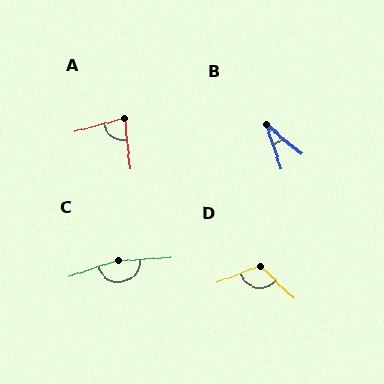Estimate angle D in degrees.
Approximately 115 degrees.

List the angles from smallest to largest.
B (32°), A (80°), D (115°), C (165°).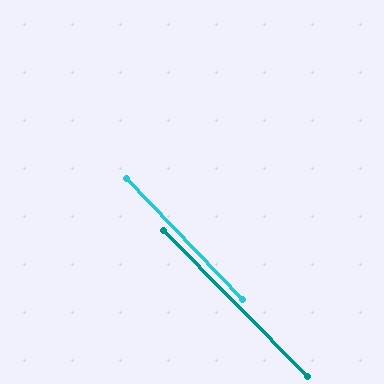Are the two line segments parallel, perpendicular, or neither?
Parallel — their directions differ by only 1.1°.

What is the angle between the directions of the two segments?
Approximately 1 degree.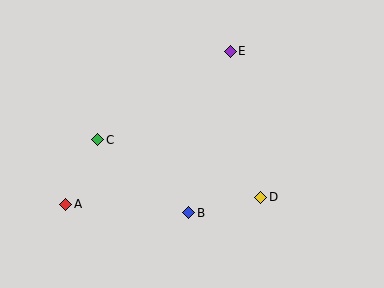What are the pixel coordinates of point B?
Point B is at (189, 213).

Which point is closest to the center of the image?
Point B at (189, 213) is closest to the center.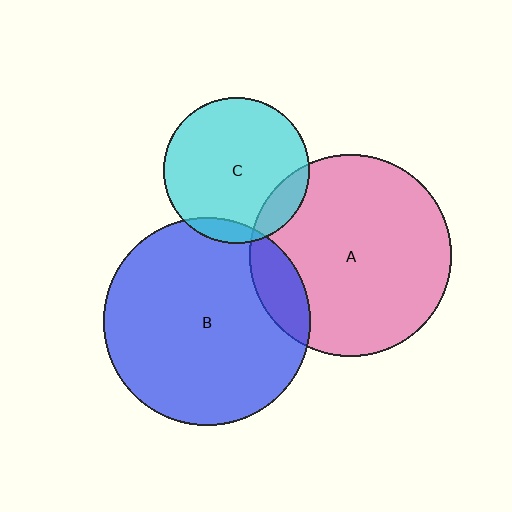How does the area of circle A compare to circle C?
Approximately 1.9 times.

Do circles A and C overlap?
Yes.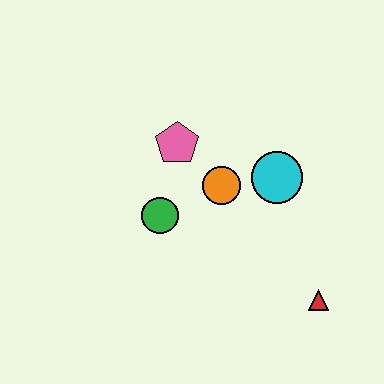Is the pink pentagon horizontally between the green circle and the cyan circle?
Yes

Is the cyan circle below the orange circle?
No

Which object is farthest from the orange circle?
The red triangle is farthest from the orange circle.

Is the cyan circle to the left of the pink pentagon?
No